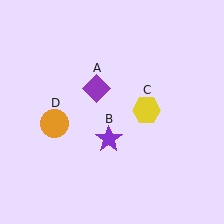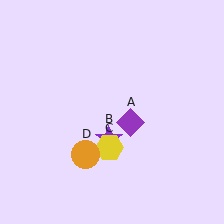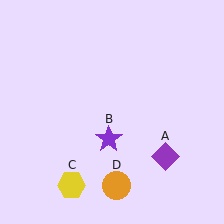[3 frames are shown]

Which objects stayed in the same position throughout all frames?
Purple star (object B) remained stationary.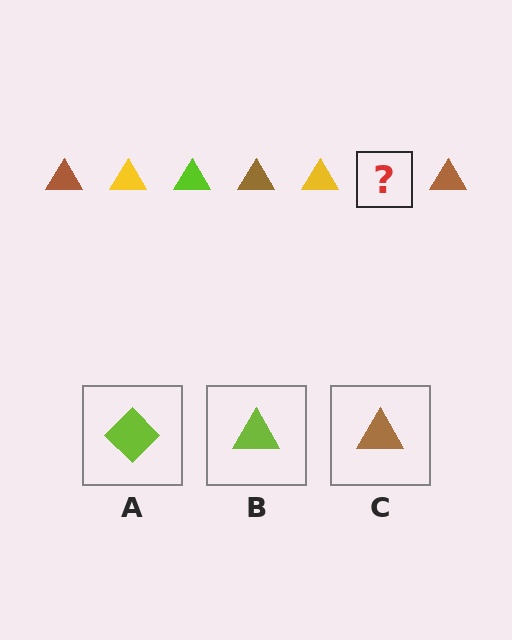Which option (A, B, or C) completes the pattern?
B.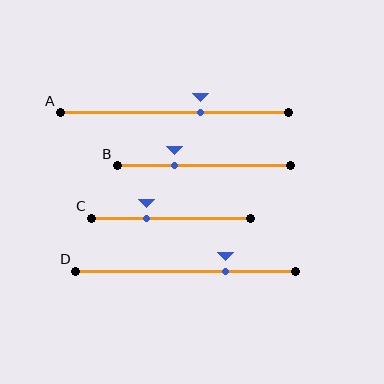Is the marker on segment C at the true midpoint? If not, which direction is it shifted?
No, the marker on segment C is shifted to the left by about 15% of the segment length.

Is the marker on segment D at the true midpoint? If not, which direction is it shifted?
No, the marker on segment D is shifted to the right by about 18% of the segment length.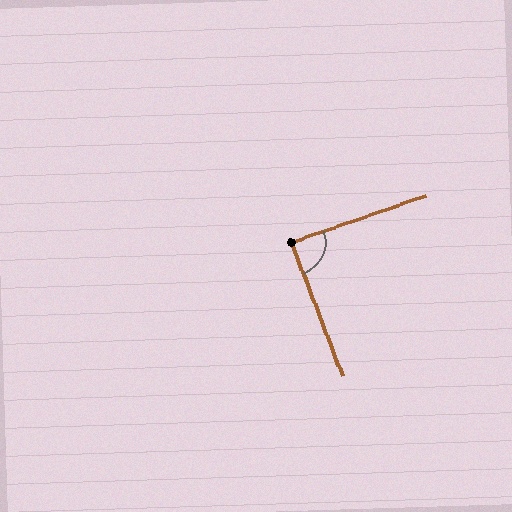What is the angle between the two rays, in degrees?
Approximately 88 degrees.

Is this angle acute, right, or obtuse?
It is approximately a right angle.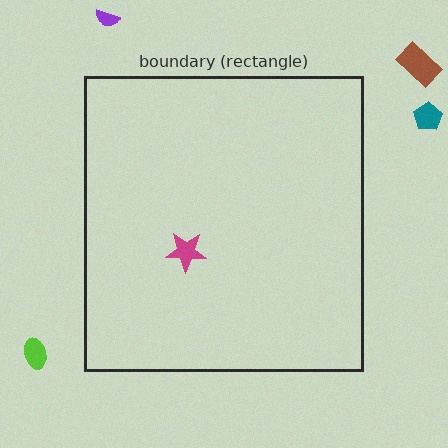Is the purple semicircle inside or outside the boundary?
Outside.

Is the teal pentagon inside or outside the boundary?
Outside.